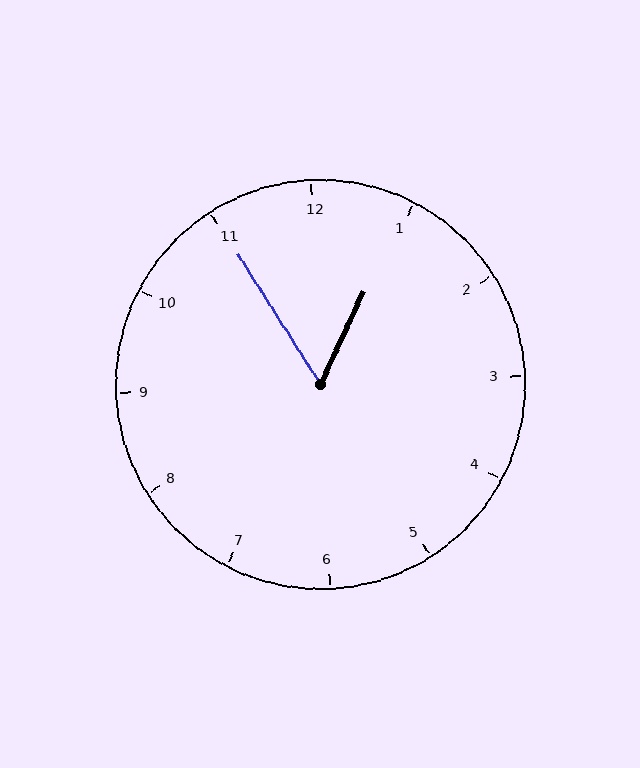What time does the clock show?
12:55.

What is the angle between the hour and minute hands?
Approximately 58 degrees.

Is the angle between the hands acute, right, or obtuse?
It is acute.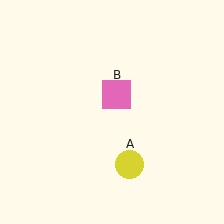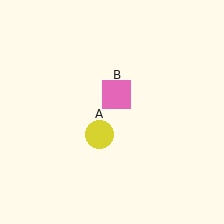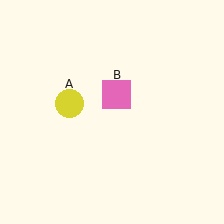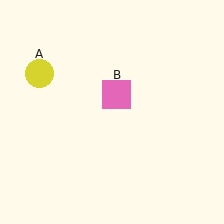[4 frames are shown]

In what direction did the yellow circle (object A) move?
The yellow circle (object A) moved up and to the left.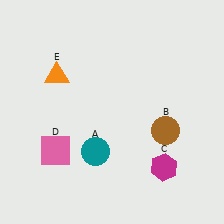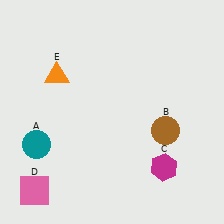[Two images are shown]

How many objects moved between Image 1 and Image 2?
2 objects moved between the two images.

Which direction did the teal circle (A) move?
The teal circle (A) moved left.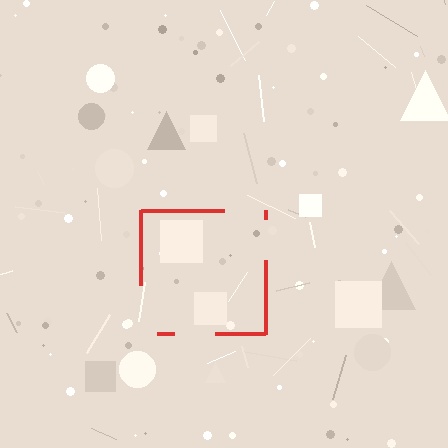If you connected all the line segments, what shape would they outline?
They would outline a square.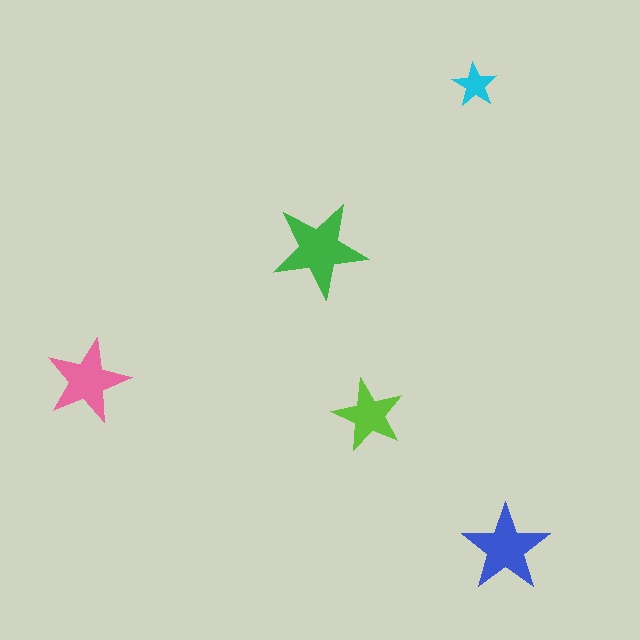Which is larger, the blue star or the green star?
The green one.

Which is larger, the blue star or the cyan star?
The blue one.